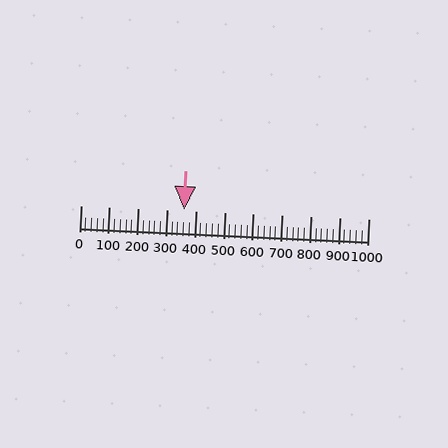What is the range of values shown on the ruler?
The ruler shows values from 0 to 1000.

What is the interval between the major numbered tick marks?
The major tick marks are spaced 100 units apart.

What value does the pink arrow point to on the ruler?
The pink arrow points to approximately 360.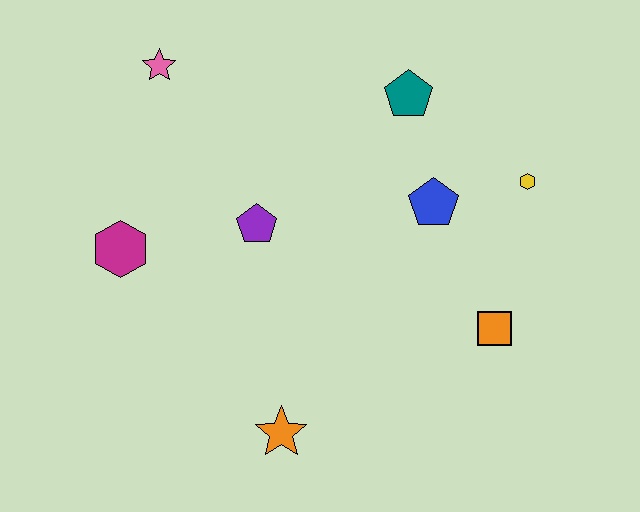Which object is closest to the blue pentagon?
The yellow hexagon is closest to the blue pentagon.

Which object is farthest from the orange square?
The pink star is farthest from the orange square.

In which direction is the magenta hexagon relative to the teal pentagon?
The magenta hexagon is to the left of the teal pentagon.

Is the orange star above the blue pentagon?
No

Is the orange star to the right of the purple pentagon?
Yes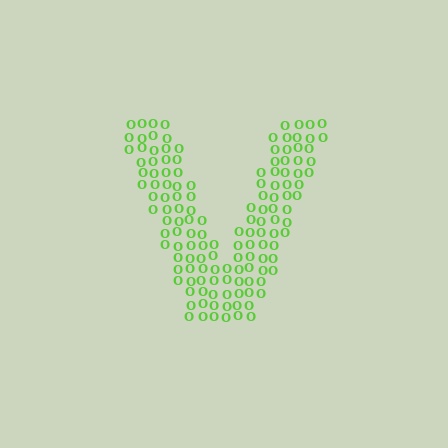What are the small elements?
The small elements are letter O's.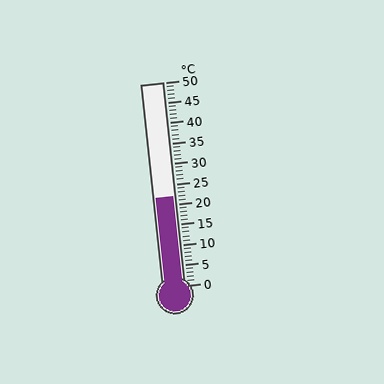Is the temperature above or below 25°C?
The temperature is below 25°C.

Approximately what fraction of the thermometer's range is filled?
The thermometer is filled to approximately 45% of its range.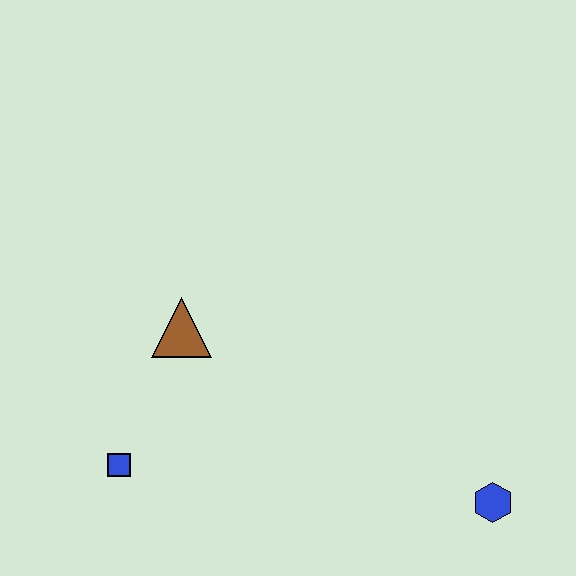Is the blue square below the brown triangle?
Yes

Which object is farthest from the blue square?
The blue hexagon is farthest from the blue square.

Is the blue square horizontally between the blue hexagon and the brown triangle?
No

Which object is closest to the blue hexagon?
The brown triangle is closest to the blue hexagon.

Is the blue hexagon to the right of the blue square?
Yes